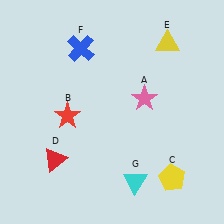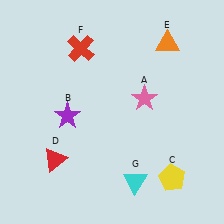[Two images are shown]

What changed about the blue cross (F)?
In Image 1, F is blue. In Image 2, it changed to red.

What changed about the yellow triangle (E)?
In Image 1, E is yellow. In Image 2, it changed to orange.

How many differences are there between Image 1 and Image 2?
There are 3 differences between the two images.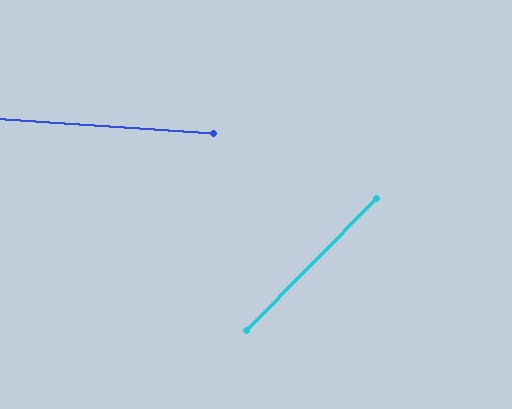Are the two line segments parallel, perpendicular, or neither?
Neither parallel nor perpendicular — they differ by about 49°.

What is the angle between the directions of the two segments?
Approximately 49 degrees.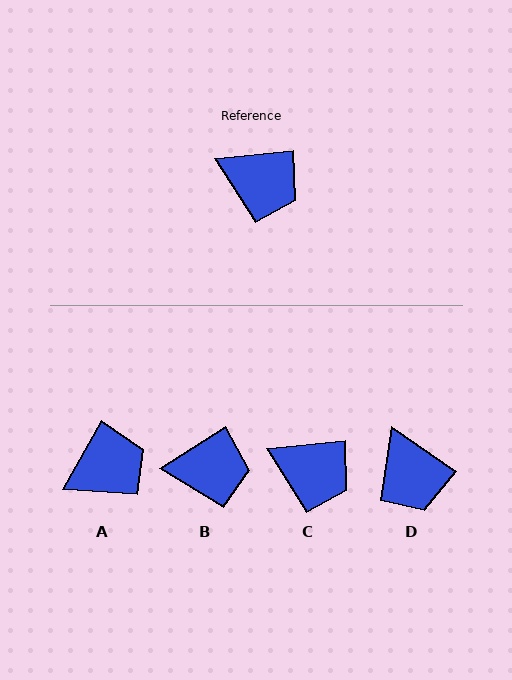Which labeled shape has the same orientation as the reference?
C.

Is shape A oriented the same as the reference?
No, it is off by about 55 degrees.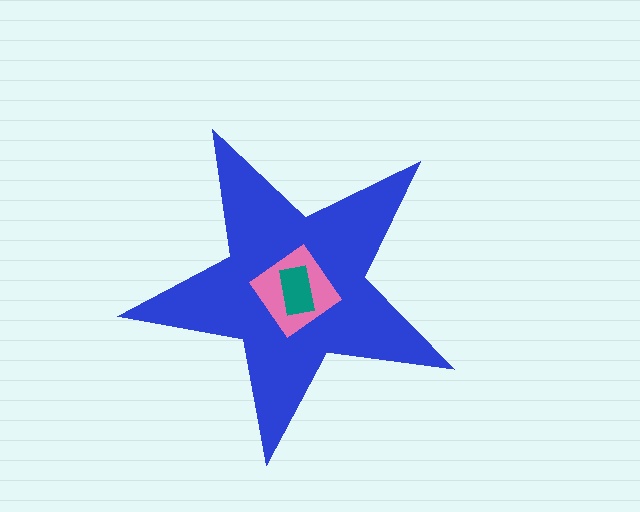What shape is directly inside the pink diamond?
The teal rectangle.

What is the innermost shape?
The teal rectangle.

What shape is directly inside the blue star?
The pink diamond.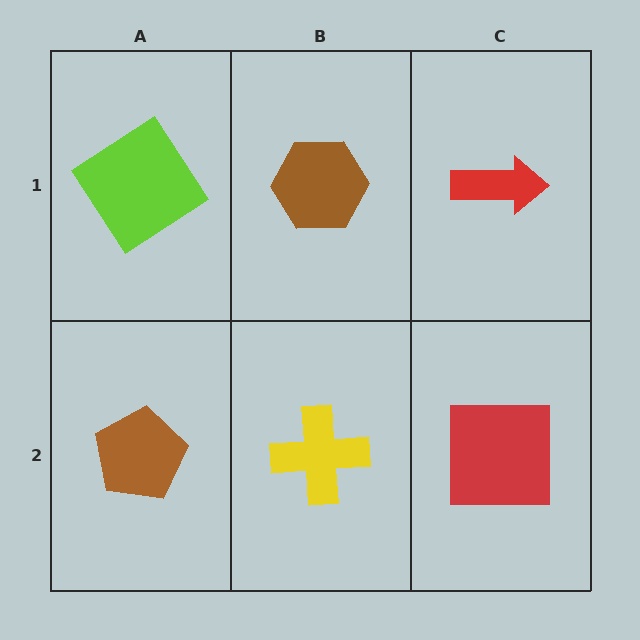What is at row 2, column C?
A red square.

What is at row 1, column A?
A lime diamond.